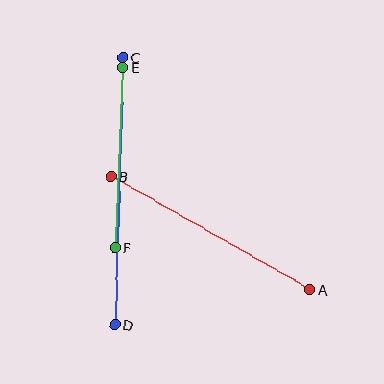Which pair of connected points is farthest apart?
Points C and D are farthest apart.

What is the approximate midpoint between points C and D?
The midpoint is at approximately (119, 191) pixels.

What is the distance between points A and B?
The distance is approximately 229 pixels.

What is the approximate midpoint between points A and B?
The midpoint is at approximately (210, 233) pixels.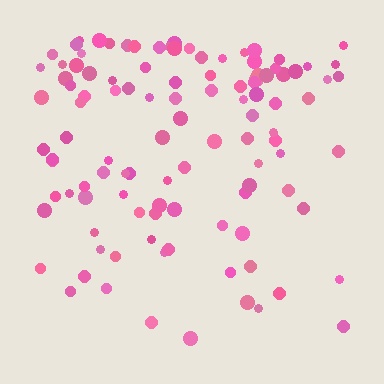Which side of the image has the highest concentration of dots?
The top.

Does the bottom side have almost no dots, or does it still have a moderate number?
Still a moderate number, just noticeably fewer than the top.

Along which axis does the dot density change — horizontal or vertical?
Vertical.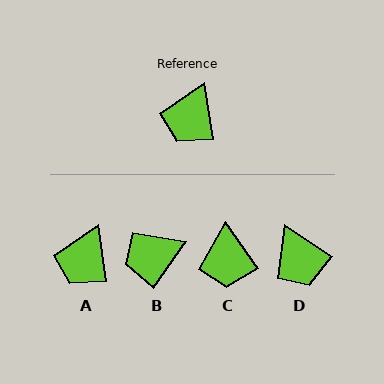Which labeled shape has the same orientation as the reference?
A.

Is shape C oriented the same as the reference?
No, it is off by about 27 degrees.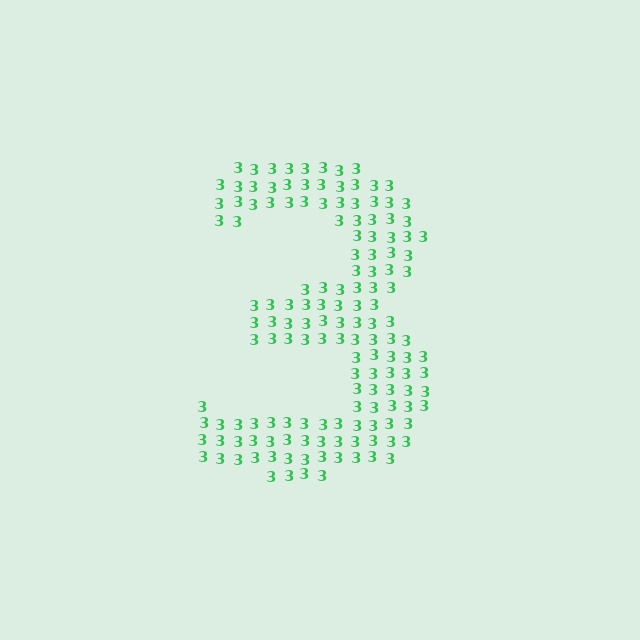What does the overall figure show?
The overall figure shows the digit 3.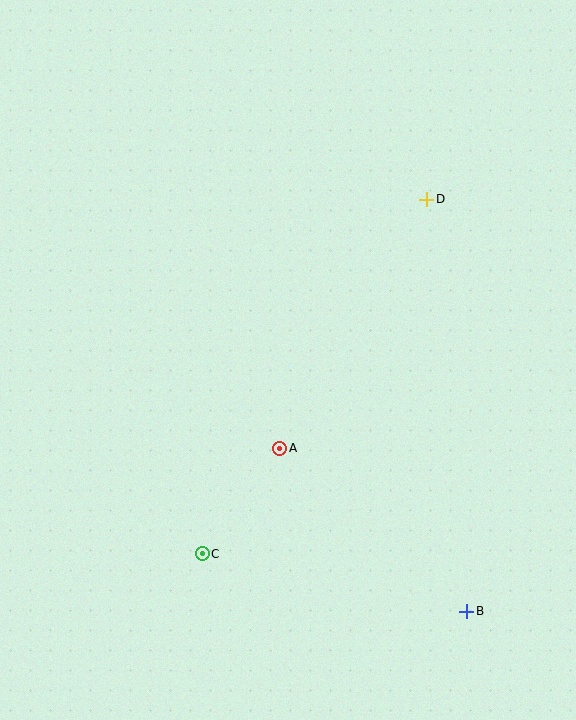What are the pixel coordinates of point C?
Point C is at (202, 554).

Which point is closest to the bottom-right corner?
Point B is closest to the bottom-right corner.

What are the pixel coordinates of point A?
Point A is at (279, 448).